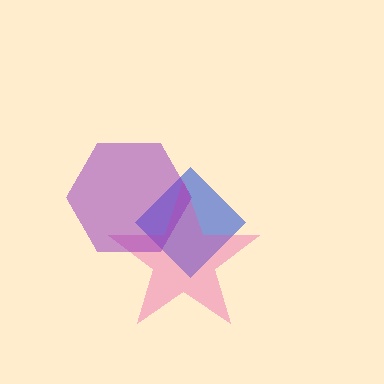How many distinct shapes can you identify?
There are 3 distinct shapes: a blue diamond, a pink star, a purple hexagon.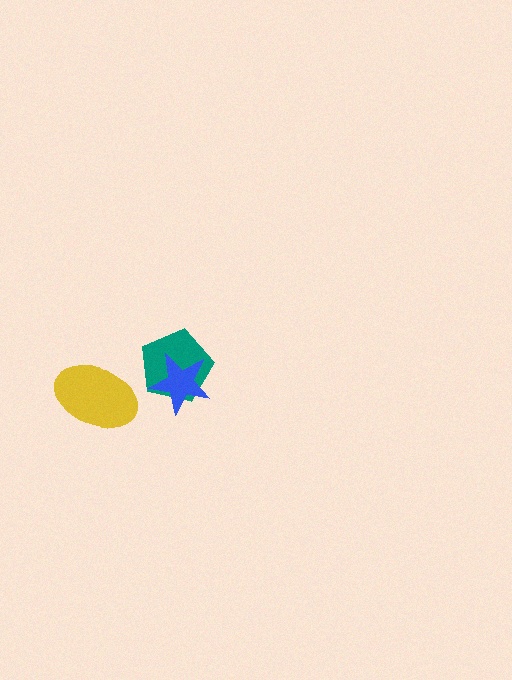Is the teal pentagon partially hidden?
Yes, it is partially covered by another shape.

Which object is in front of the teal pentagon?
The blue star is in front of the teal pentagon.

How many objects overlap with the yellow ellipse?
0 objects overlap with the yellow ellipse.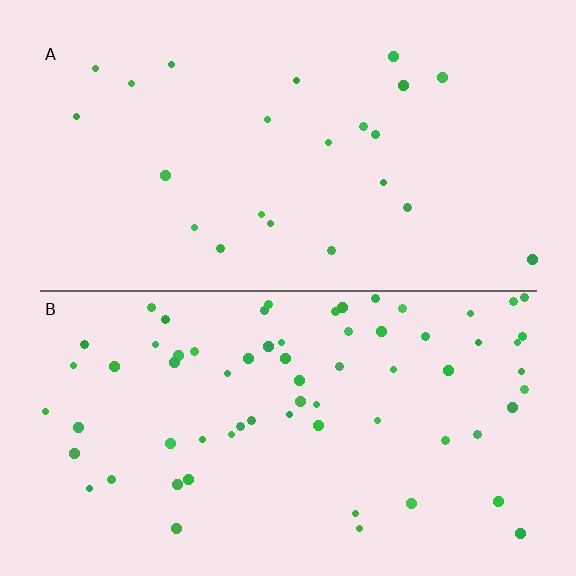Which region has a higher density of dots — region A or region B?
B (the bottom).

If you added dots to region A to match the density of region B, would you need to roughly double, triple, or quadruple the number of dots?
Approximately triple.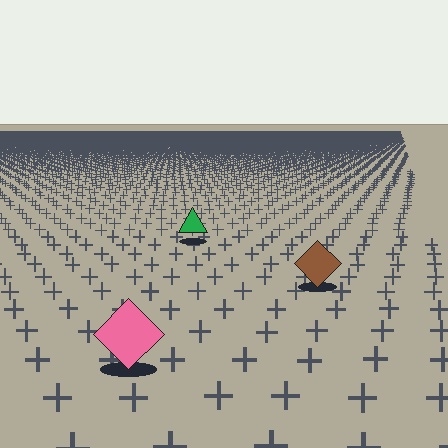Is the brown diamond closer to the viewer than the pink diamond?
No. The pink diamond is closer — you can tell from the texture gradient: the ground texture is coarser near it.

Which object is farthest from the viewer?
The green triangle is farthest from the viewer. It appears smaller and the ground texture around it is denser.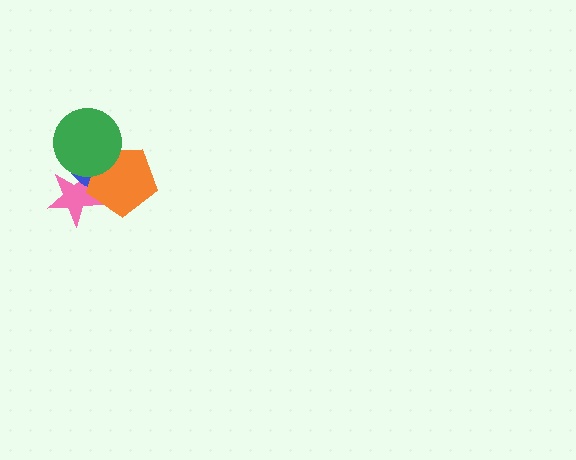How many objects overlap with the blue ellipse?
3 objects overlap with the blue ellipse.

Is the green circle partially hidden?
No, no other shape covers it.